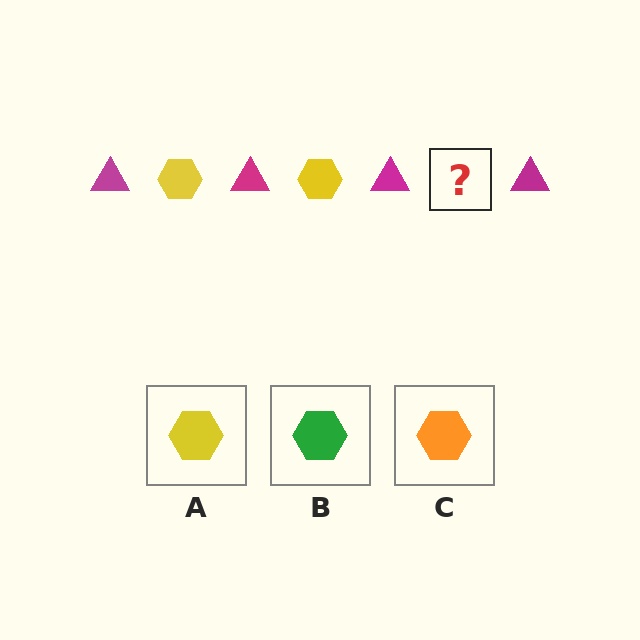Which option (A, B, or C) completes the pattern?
A.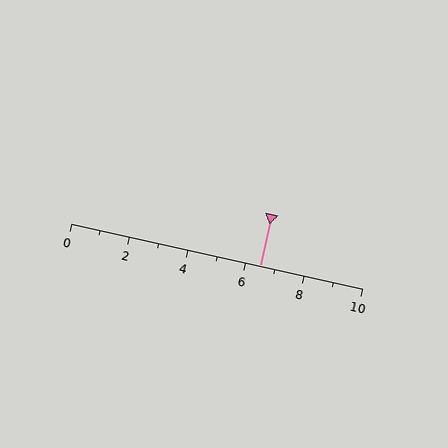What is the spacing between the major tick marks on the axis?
The major ticks are spaced 2 apart.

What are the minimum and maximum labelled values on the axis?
The axis runs from 0 to 10.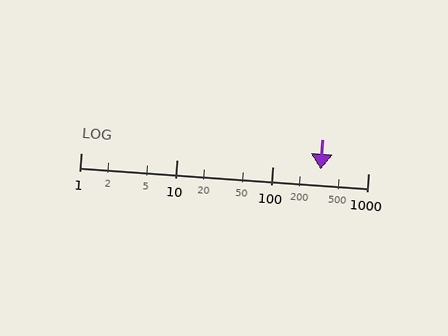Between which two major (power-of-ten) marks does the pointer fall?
The pointer is between 100 and 1000.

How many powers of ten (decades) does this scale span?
The scale spans 3 decades, from 1 to 1000.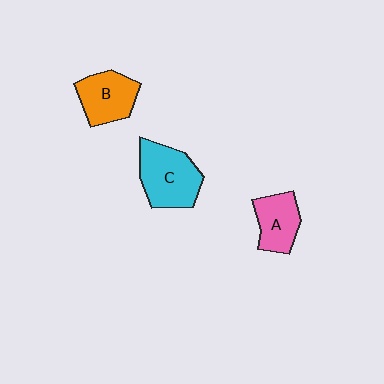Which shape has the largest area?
Shape C (cyan).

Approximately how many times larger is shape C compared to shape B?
Approximately 1.3 times.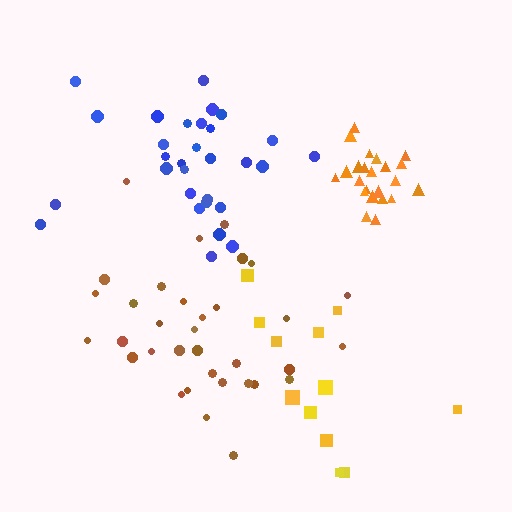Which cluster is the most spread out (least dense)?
Yellow.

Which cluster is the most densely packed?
Orange.